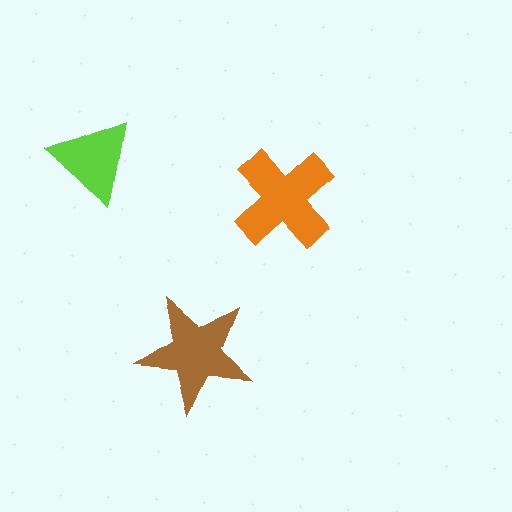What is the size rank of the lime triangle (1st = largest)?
3rd.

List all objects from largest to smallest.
The orange cross, the brown star, the lime triangle.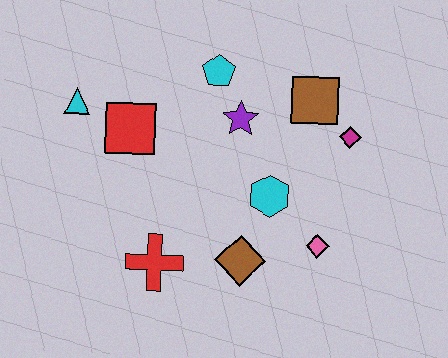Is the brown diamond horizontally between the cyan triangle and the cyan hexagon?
Yes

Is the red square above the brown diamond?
Yes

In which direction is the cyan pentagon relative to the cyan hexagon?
The cyan pentagon is above the cyan hexagon.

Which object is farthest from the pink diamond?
The cyan triangle is farthest from the pink diamond.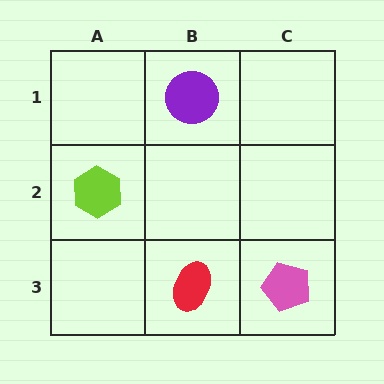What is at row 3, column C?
A pink pentagon.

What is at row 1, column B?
A purple circle.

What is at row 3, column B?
A red ellipse.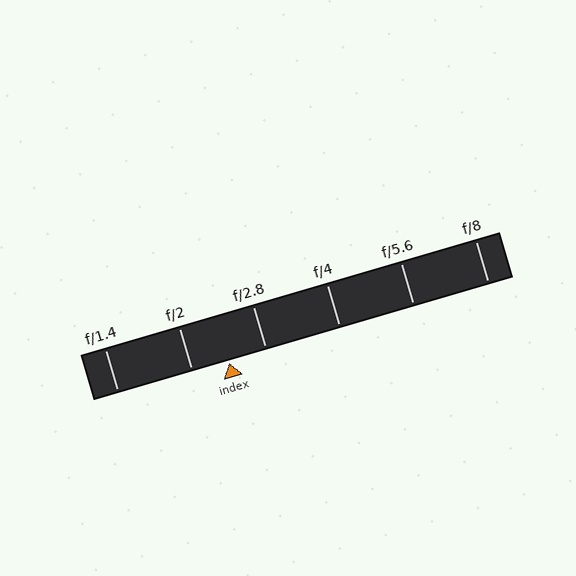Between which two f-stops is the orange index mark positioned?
The index mark is between f/2 and f/2.8.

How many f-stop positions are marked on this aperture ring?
There are 6 f-stop positions marked.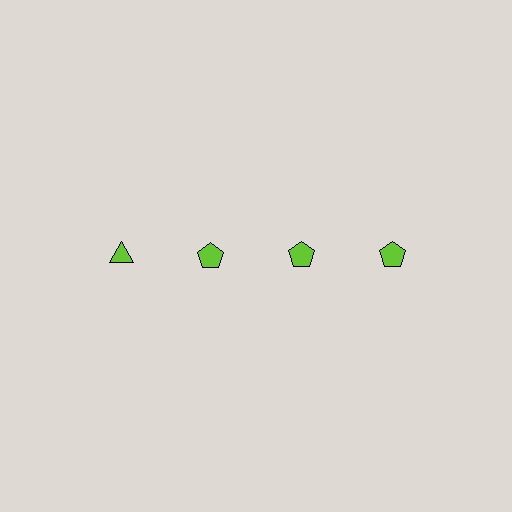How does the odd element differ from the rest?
It has a different shape: triangle instead of pentagon.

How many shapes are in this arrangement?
There are 4 shapes arranged in a grid pattern.